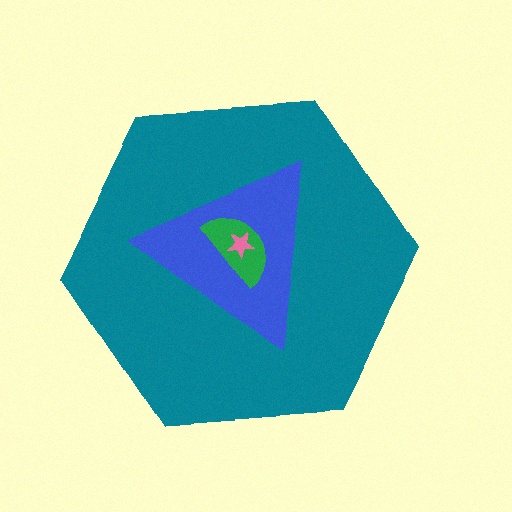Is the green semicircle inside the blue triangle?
Yes.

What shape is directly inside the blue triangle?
The green semicircle.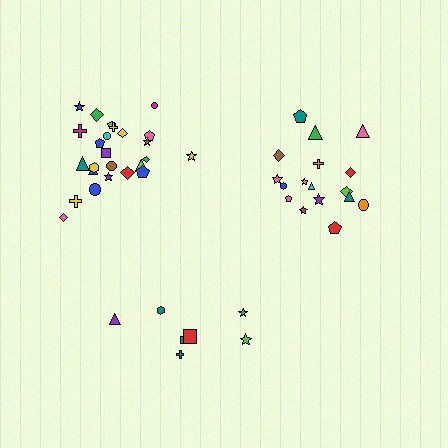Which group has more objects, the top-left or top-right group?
The top-left group.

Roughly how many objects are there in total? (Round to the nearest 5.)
Roughly 50 objects in total.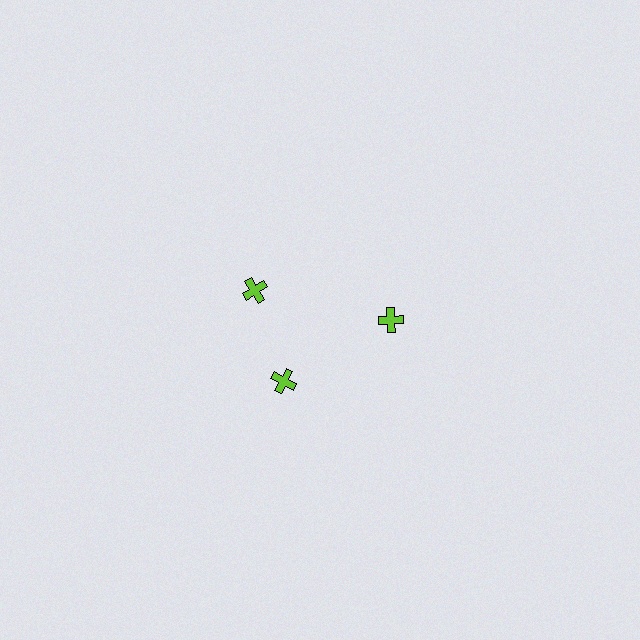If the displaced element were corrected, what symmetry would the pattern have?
It would have 3-fold rotational symmetry — the pattern would map onto itself every 120 degrees.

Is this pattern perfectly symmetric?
No. The 3 lime crosses are arranged in a ring, but one element near the 11 o'clock position is rotated out of alignment along the ring, breaking the 3-fold rotational symmetry.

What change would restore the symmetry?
The symmetry would be restored by rotating it back into even spacing with its neighbors so that all 3 crosses sit at equal angles and equal distance from the center.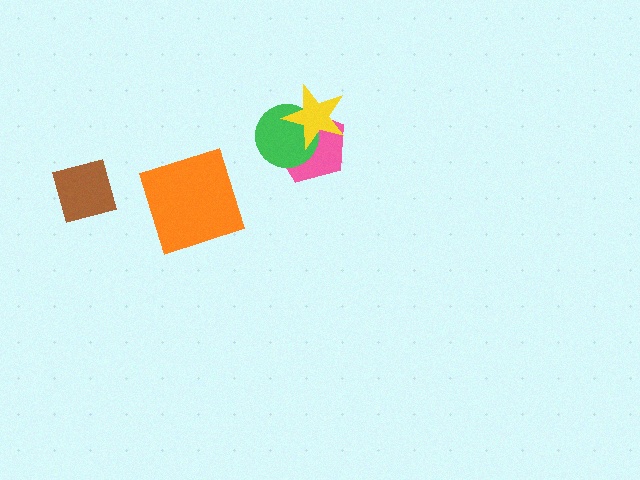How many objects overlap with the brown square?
0 objects overlap with the brown square.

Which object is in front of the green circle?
The yellow star is in front of the green circle.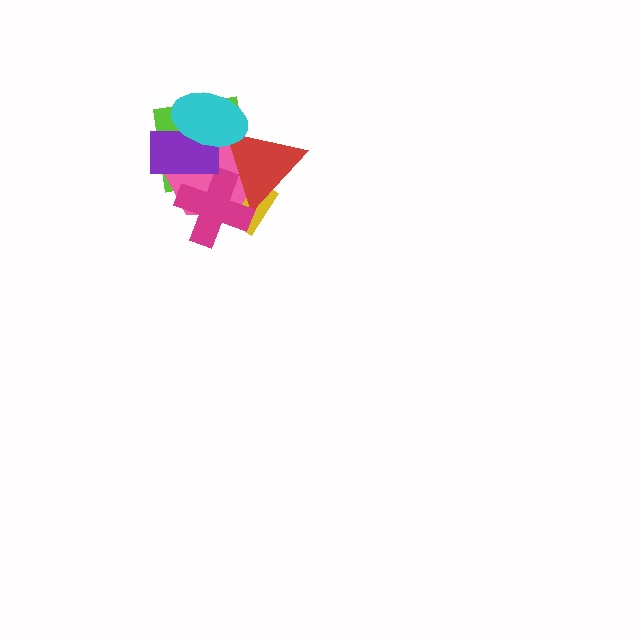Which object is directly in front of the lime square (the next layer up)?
The pink hexagon is directly in front of the lime square.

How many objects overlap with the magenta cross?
5 objects overlap with the magenta cross.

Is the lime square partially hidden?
Yes, it is partially covered by another shape.